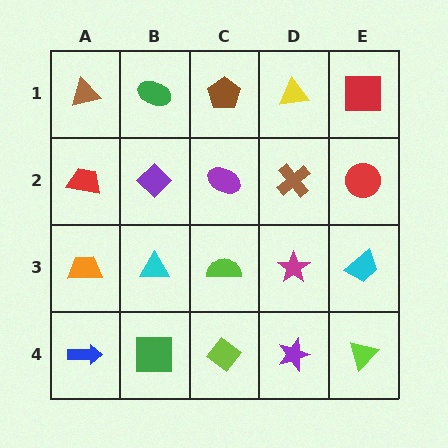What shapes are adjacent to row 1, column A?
A red trapezoid (row 2, column A), a green ellipse (row 1, column B).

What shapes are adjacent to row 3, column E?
A red circle (row 2, column E), a lime triangle (row 4, column E), a magenta star (row 3, column D).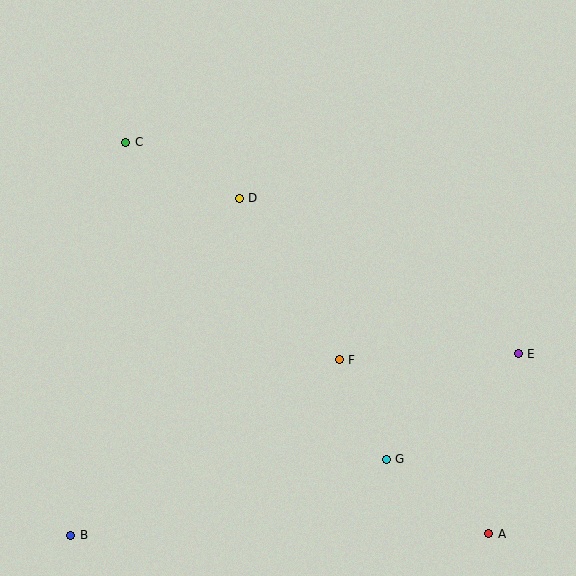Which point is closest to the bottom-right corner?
Point A is closest to the bottom-right corner.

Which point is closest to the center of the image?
Point F at (339, 360) is closest to the center.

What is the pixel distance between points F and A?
The distance between F and A is 229 pixels.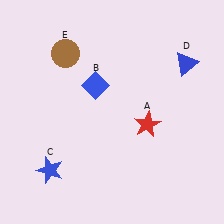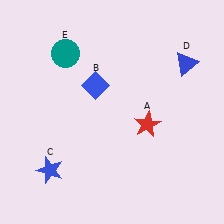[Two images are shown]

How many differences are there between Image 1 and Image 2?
There is 1 difference between the two images.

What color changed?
The circle (E) changed from brown in Image 1 to teal in Image 2.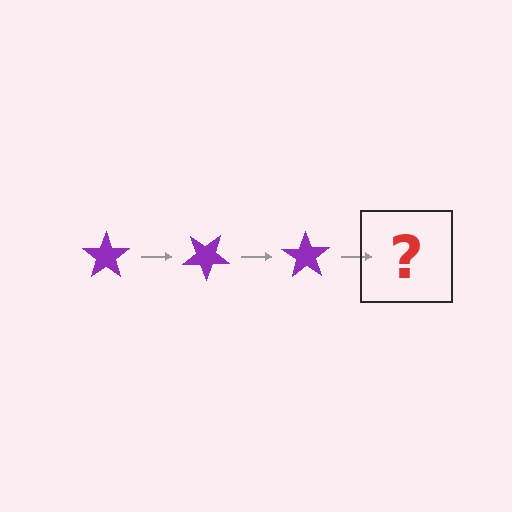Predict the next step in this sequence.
The next step is a purple star rotated 105 degrees.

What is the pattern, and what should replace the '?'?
The pattern is that the star rotates 35 degrees each step. The '?' should be a purple star rotated 105 degrees.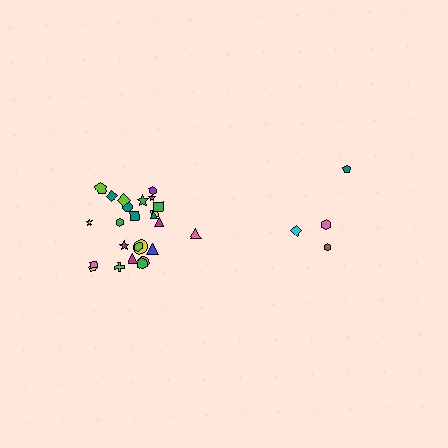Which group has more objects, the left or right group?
The left group.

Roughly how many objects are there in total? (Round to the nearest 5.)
Roughly 30 objects in total.